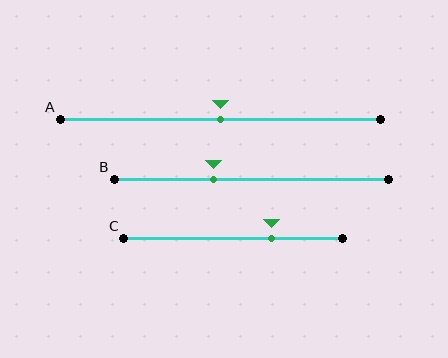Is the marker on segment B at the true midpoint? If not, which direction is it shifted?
No, the marker on segment B is shifted to the left by about 14% of the segment length.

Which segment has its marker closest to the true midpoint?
Segment A has its marker closest to the true midpoint.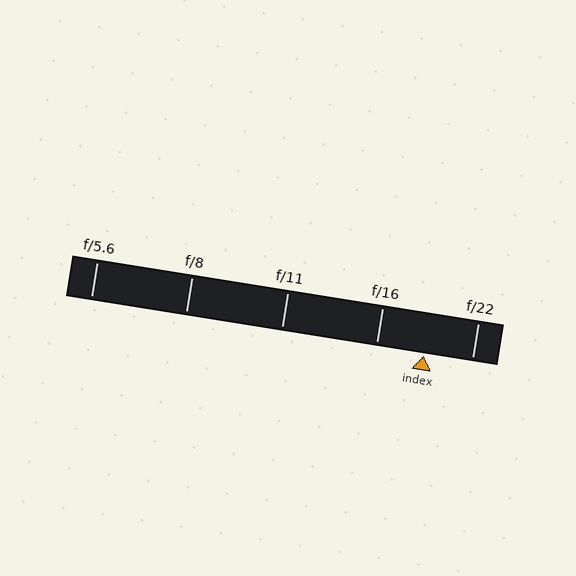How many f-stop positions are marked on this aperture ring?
There are 5 f-stop positions marked.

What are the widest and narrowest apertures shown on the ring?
The widest aperture shown is f/5.6 and the narrowest is f/22.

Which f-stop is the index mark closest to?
The index mark is closest to f/16.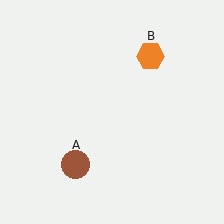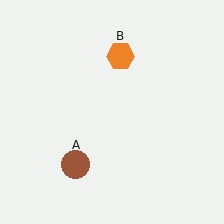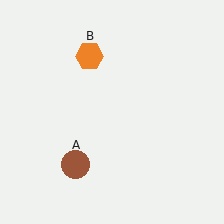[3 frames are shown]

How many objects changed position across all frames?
1 object changed position: orange hexagon (object B).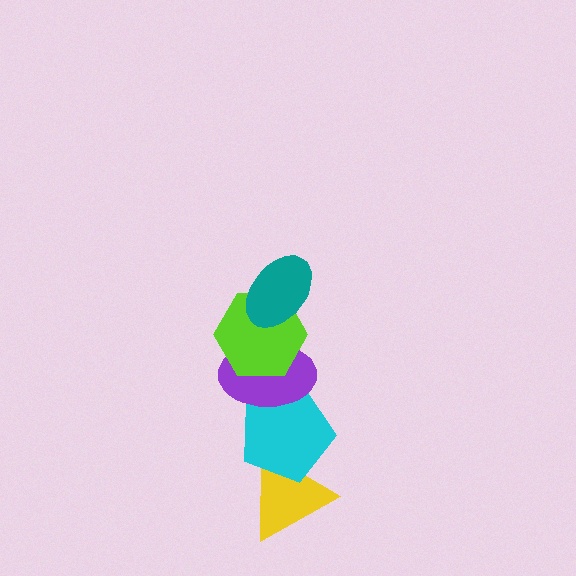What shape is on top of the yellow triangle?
The cyan pentagon is on top of the yellow triangle.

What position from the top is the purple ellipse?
The purple ellipse is 3rd from the top.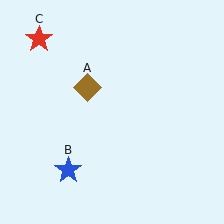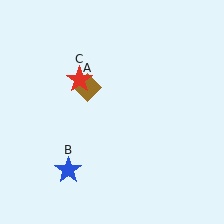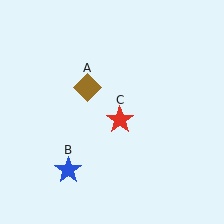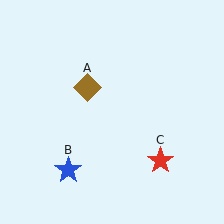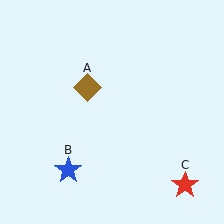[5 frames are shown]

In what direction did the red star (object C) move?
The red star (object C) moved down and to the right.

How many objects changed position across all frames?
1 object changed position: red star (object C).